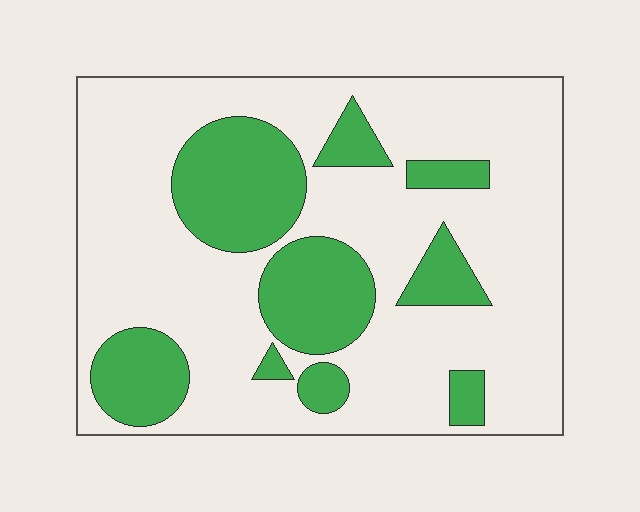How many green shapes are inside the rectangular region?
9.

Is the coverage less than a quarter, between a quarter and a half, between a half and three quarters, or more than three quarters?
Between a quarter and a half.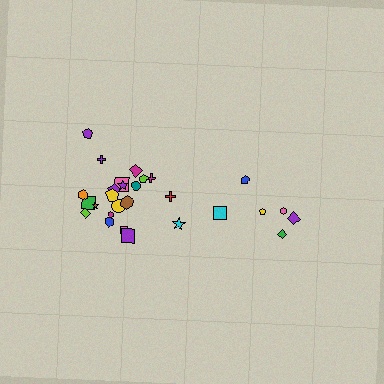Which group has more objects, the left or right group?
The left group.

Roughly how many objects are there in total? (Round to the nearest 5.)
Roughly 30 objects in total.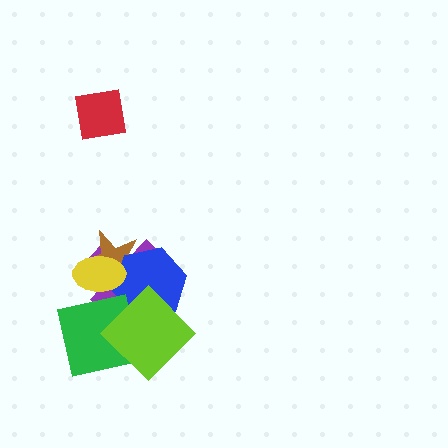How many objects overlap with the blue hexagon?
4 objects overlap with the blue hexagon.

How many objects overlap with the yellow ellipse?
3 objects overlap with the yellow ellipse.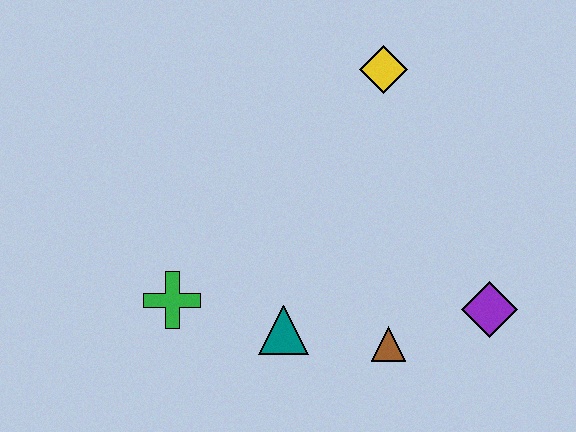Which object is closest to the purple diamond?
The brown triangle is closest to the purple diamond.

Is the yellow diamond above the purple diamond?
Yes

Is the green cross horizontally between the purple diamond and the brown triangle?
No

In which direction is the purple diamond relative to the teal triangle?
The purple diamond is to the right of the teal triangle.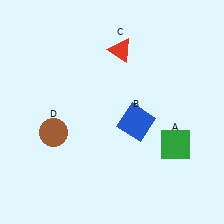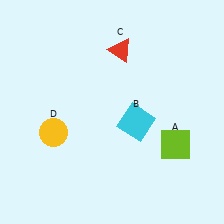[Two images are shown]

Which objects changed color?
A changed from green to lime. B changed from blue to cyan. D changed from brown to yellow.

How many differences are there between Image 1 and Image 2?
There are 3 differences between the two images.